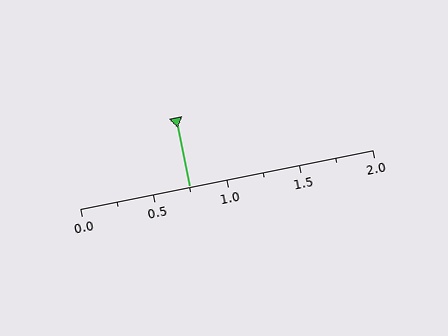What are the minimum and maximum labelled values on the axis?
The axis runs from 0.0 to 2.0.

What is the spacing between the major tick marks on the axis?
The major ticks are spaced 0.5 apart.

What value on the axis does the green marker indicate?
The marker indicates approximately 0.75.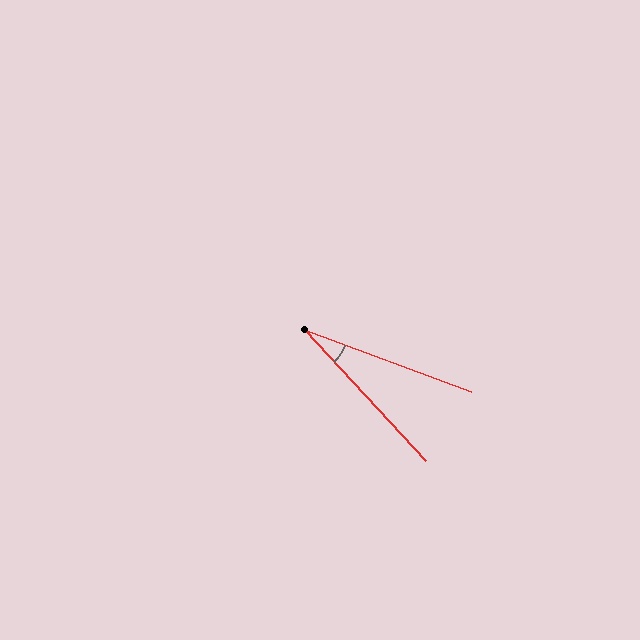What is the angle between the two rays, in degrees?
Approximately 27 degrees.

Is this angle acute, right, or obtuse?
It is acute.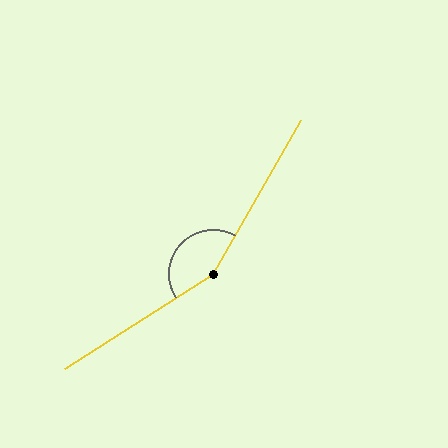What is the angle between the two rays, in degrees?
Approximately 152 degrees.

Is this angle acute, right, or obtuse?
It is obtuse.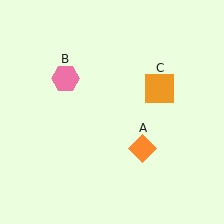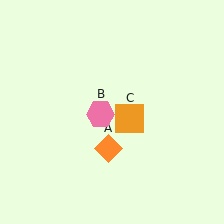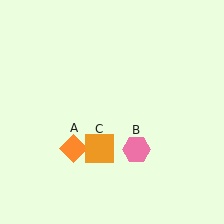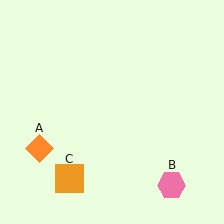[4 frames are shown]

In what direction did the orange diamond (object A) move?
The orange diamond (object A) moved left.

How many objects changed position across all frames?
3 objects changed position: orange diamond (object A), pink hexagon (object B), orange square (object C).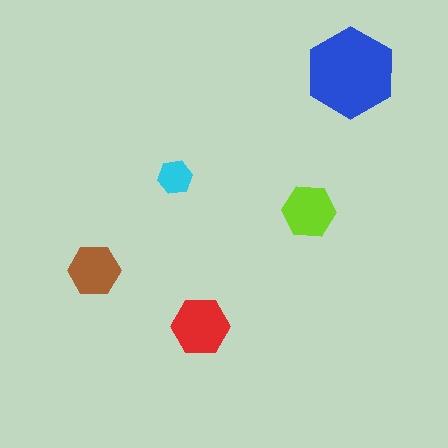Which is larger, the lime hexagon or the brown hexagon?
The lime one.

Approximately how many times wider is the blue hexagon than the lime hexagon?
About 1.5 times wider.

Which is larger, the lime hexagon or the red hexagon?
The red one.